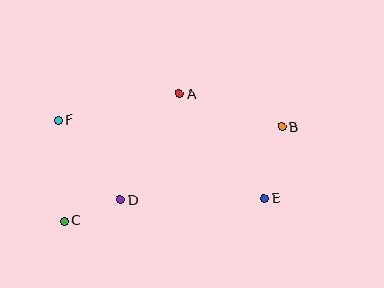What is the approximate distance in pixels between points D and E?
The distance between D and E is approximately 144 pixels.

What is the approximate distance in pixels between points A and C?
The distance between A and C is approximately 171 pixels.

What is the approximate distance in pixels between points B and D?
The distance between B and D is approximately 177 pixels.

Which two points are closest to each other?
Points C and D are closest to each other.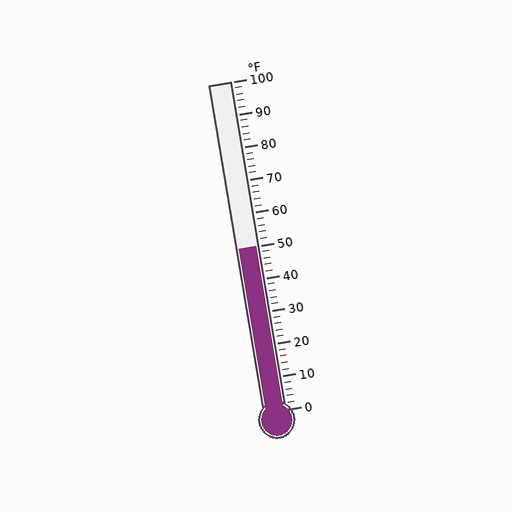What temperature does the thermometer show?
The thermometer shows approximately 50°F.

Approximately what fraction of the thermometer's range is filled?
The thermometer is filled to approximately 50% of its range.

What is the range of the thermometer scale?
The thermometer scale ranges from 0°F to 100°F.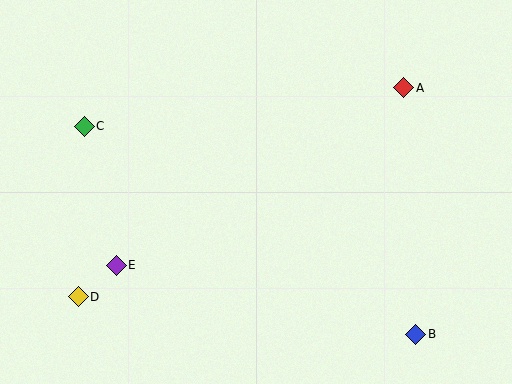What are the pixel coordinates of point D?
Point D is at (78, 297).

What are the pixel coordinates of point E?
Point E is at (116, 265).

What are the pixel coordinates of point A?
Point A is at (404, 88).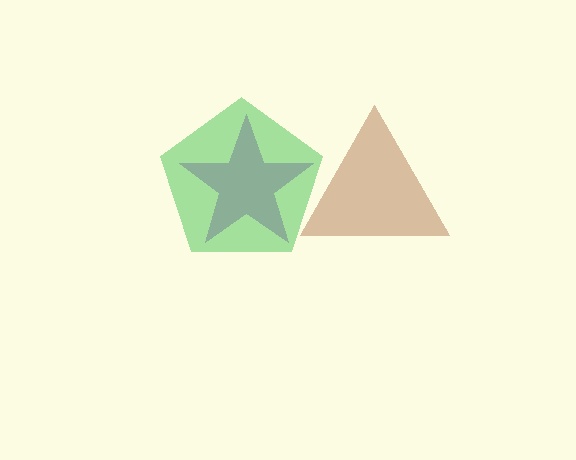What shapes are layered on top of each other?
The layered shapes are: a brown triangle, a purple star, a green pentagon.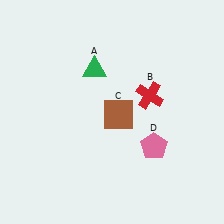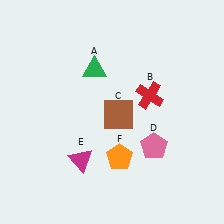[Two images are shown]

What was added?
A magenta triangle (E), an orange pentagon (F) were added in Image 2.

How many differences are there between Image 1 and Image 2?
There are 2 differences between the two images.